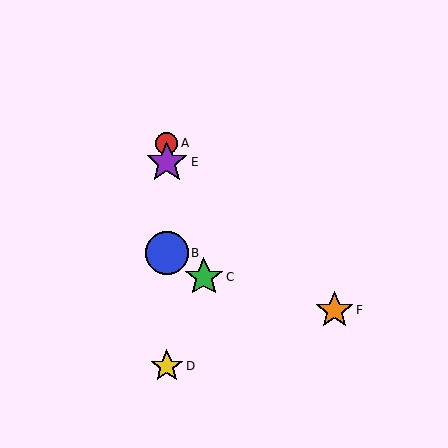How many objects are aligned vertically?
4 objects (A, B, D, E) are aligned vertically.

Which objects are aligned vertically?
Objects A, B, D, E are aligned vertically.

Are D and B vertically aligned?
Yes, both are at x≈167.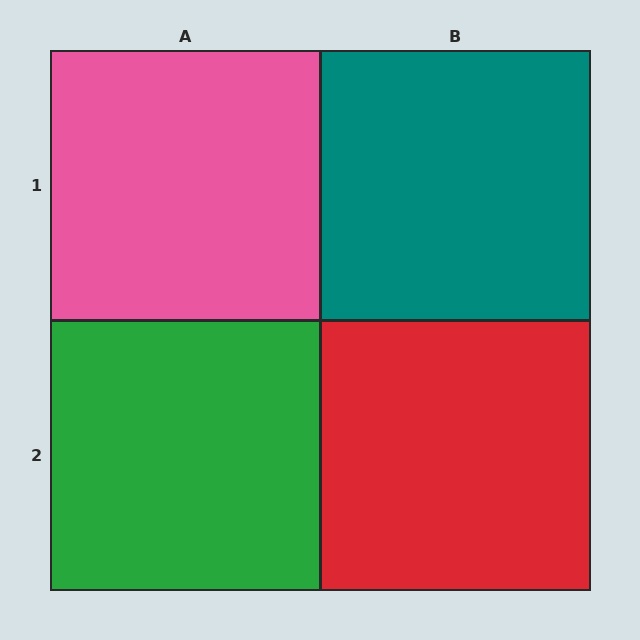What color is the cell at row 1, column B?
Teal.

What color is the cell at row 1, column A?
Pink.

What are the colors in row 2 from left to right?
Green, red.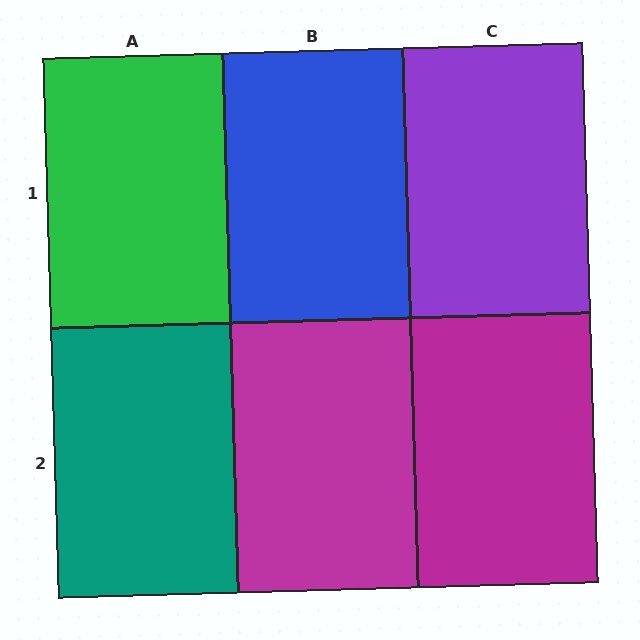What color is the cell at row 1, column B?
Blue.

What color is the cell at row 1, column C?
Purple.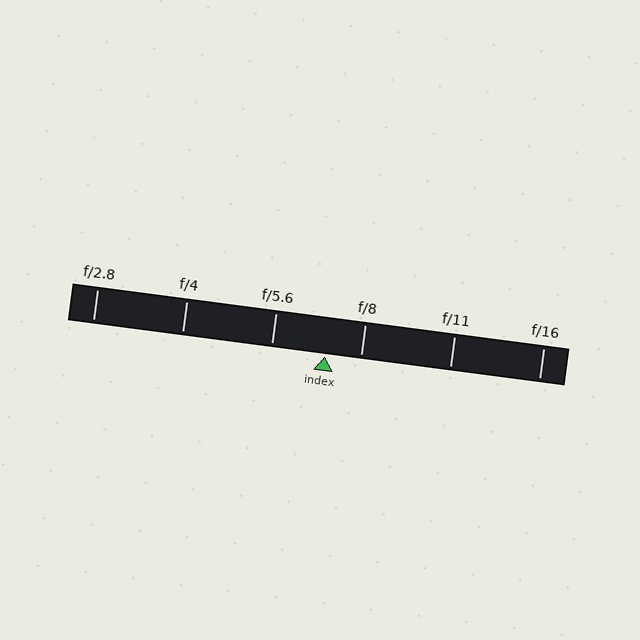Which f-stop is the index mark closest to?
The index mark is closest to f/8.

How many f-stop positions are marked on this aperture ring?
There are 6 f-stop positions marked.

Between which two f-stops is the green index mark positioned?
The index mark is between f/5.6 and f/8.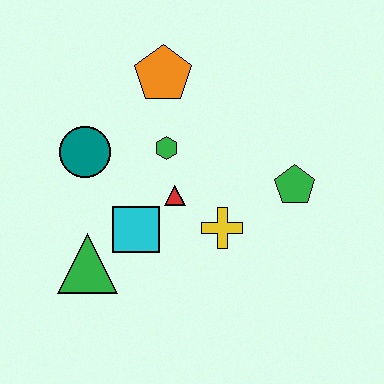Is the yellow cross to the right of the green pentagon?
No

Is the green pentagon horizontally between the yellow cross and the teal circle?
No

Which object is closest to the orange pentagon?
The green hexagon is closest to the orange pentagon.